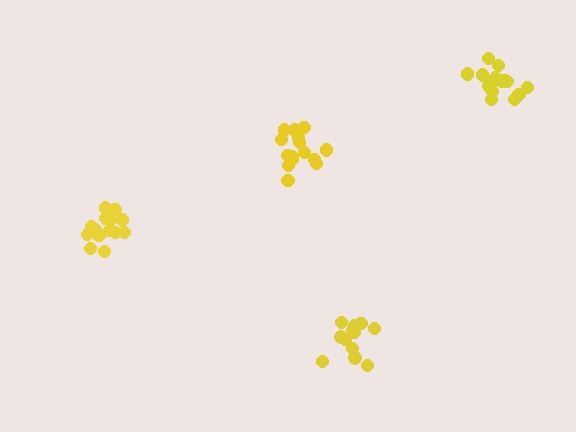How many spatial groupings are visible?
There are 4 spatial groupings.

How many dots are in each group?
Group 1: 15 dots, Group 2: 13 dots, Group 3: 16 dots, Group 4: 16 dots (60 total).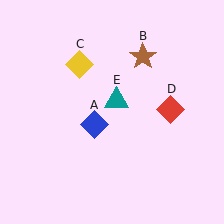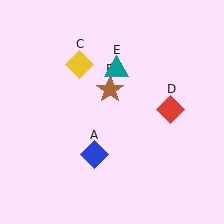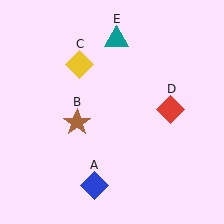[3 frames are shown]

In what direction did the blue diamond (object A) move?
The blue diamond (object A) moved down.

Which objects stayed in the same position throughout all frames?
Yellow diamond (object C) and red diamond (object D) remained stationary.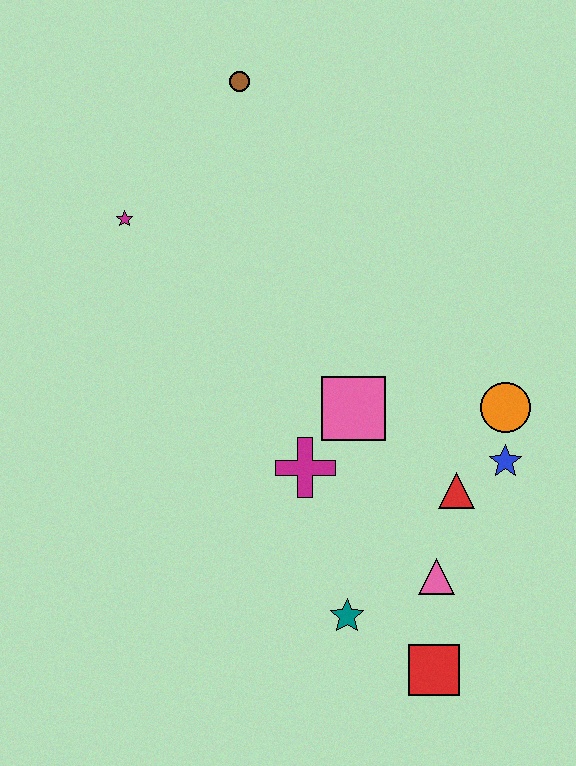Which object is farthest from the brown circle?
The red square is farthest from the brown circle.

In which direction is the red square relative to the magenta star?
The red square is below the magenta star.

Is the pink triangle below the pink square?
Yes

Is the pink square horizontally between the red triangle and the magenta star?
Yes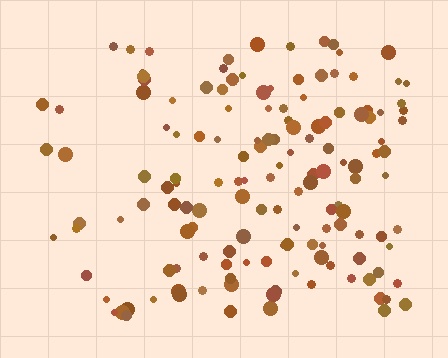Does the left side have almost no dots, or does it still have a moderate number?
Still a moderate number, just noticeably fewer than the right.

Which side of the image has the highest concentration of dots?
The right.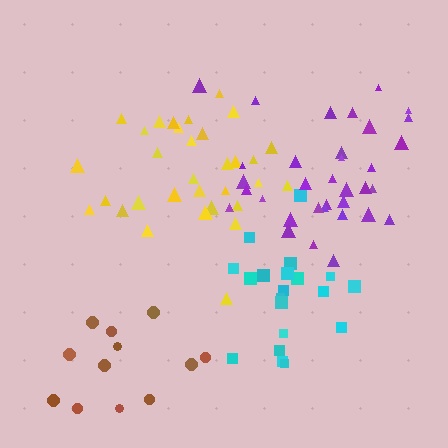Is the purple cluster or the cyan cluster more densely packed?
Cyan.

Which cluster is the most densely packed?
Cyan.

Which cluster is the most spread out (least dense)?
Brown.